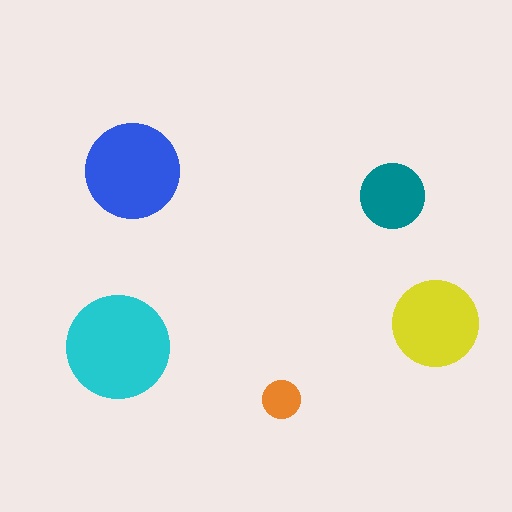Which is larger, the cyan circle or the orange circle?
The cyan one.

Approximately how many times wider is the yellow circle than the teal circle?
About 1.5 times wider.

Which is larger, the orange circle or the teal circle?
The teal one.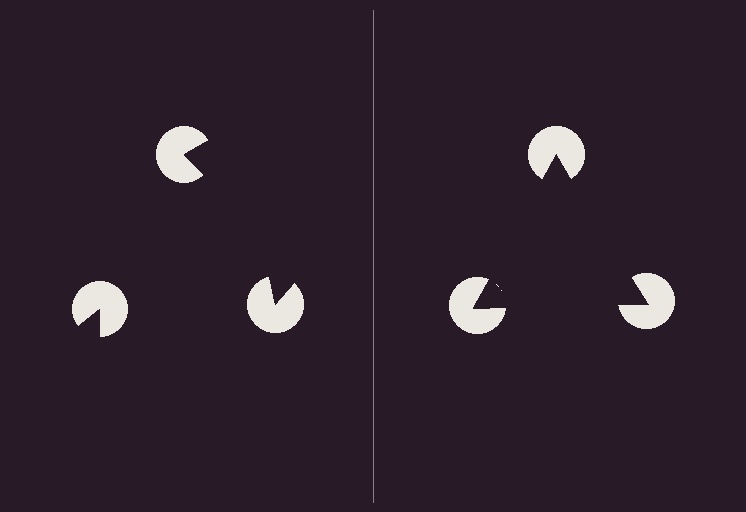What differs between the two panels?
The pac-man discs are positioned identically on both sides; only the wedge orientations differ. On the right they align to a triangle; on the left they are misaligned.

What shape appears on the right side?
An illusory triangle.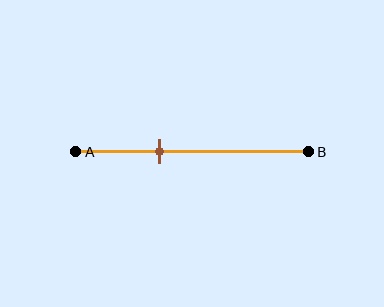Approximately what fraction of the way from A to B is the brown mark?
The brown mark is approximately 35% of the way from A to B.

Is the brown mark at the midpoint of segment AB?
No, the mark is at about 35% from A, not at the 50% midpoint.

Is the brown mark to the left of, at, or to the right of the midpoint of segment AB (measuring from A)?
The brown mark is to the left of the midpoint of segment AB.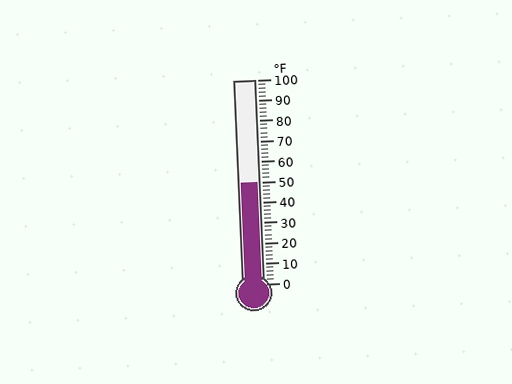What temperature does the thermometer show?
The thermometer shows approximately 50°F.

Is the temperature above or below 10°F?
The temperature is above 10°F.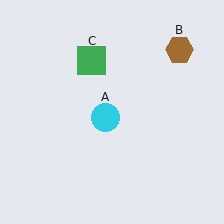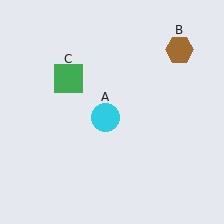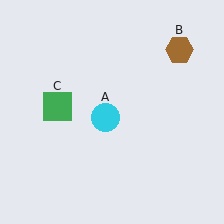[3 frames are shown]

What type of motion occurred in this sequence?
The green square (object C) rotated counterclockwise around the center of the scene.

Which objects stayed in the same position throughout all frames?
Cyan circle (object A) and brown hexagon (object B) remained stationary.